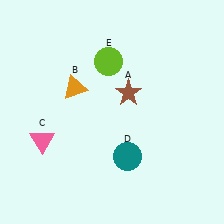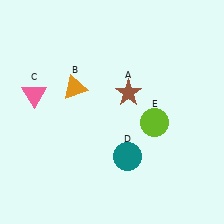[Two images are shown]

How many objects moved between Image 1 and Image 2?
2 objects moved between the two images.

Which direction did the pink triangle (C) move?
The pink triangle (C) moved up.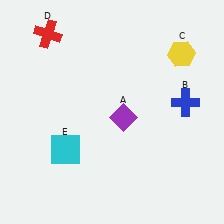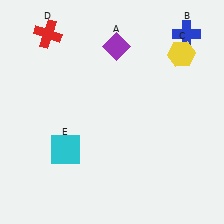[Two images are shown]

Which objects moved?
The objects that moved are: the purple diamond (A), the blue cross (B).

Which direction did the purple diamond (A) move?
The purple diamond (A) moved up.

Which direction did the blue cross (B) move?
The blue cross (B) moved up.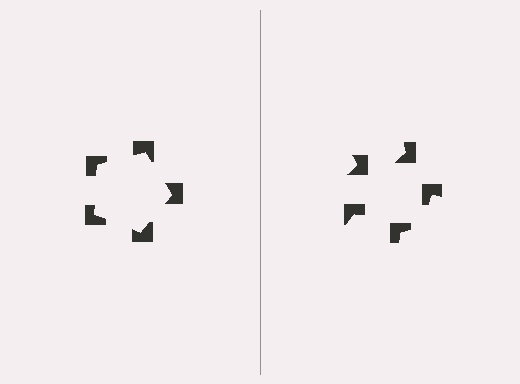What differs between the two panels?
The notched squares are positioned identically on both sides; only the wedge orientations differ. On the left they align to a pentagon; on the right they are misaligned.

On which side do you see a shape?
An illusory pentagon appears on the left side. On the right side the wedge cuts are rotated, so no coherent shape forms.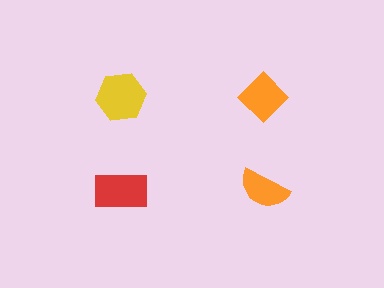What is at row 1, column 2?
An orange diamond.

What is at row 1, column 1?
A yellow hexagon.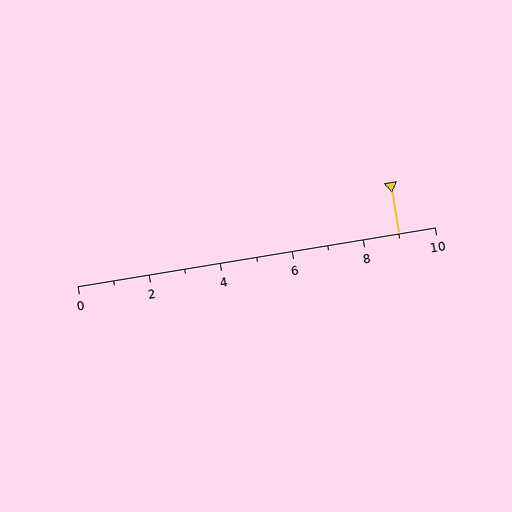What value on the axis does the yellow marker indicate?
The marker indicates approximately 9.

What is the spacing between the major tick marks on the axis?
The major ticks are spaced 2 apart.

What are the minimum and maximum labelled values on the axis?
The axis runs from 0 to 10.